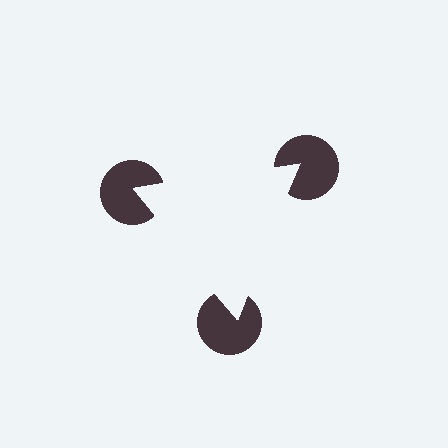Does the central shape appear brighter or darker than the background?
It typically appears slightly brighter than the background, even though no actual brightness change is drawn.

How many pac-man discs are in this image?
There are 3 — one at each vertex of the illusory triangle.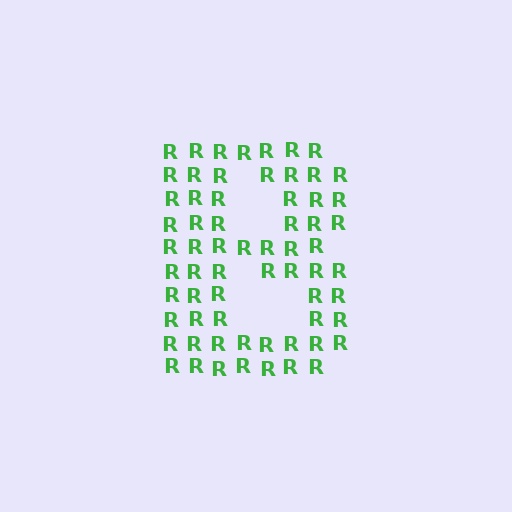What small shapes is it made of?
It is made of small letter R's.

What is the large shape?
The large shape is the letter B.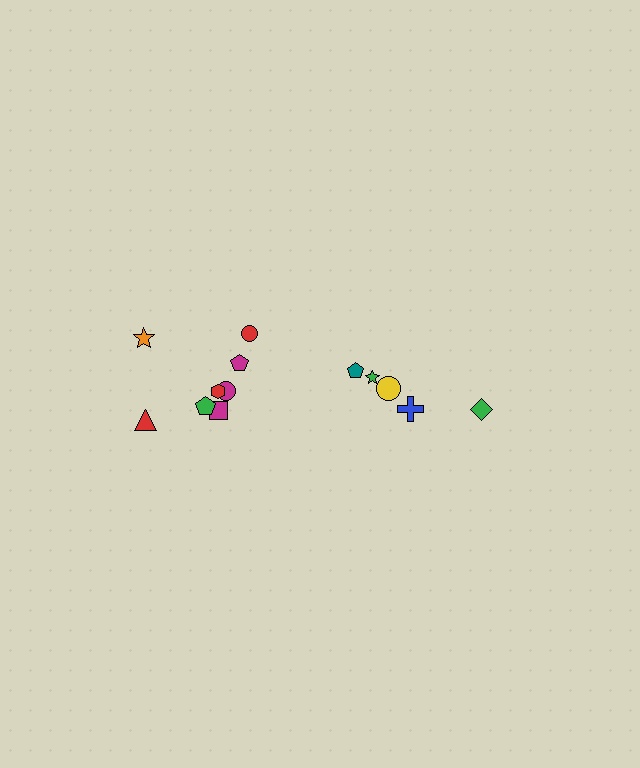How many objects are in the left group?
There are 8 objects.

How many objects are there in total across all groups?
There are 13 objects.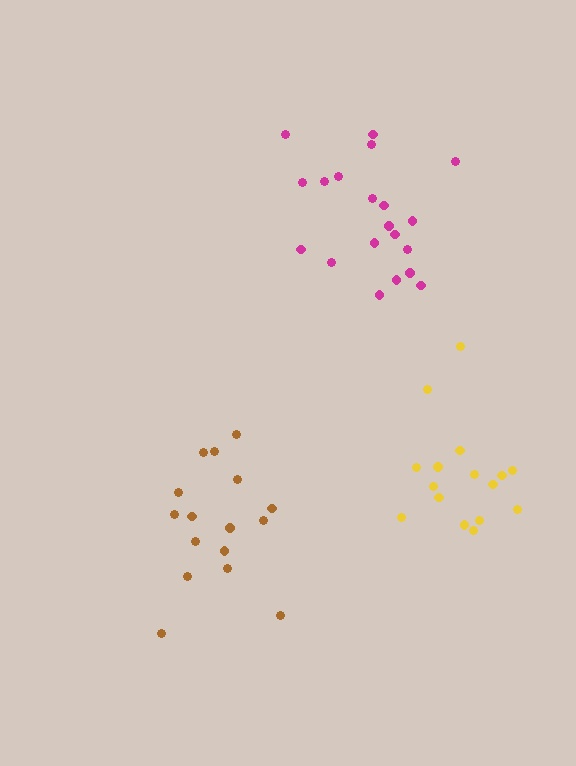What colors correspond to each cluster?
The clusters are colored: brown, magenta, yellow.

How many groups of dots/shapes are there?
There are 3 groups.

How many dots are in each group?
Group 1: 16 dots, Group 2: 20 dots, Group 3: 16 dots (52 total).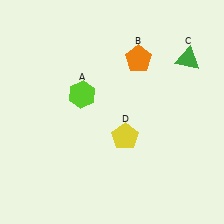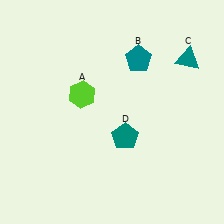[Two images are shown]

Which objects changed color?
B changed from orange to teal. C changed from green to teal. D changed from yellow to teal.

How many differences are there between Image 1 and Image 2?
There are 3 differences between the two images.